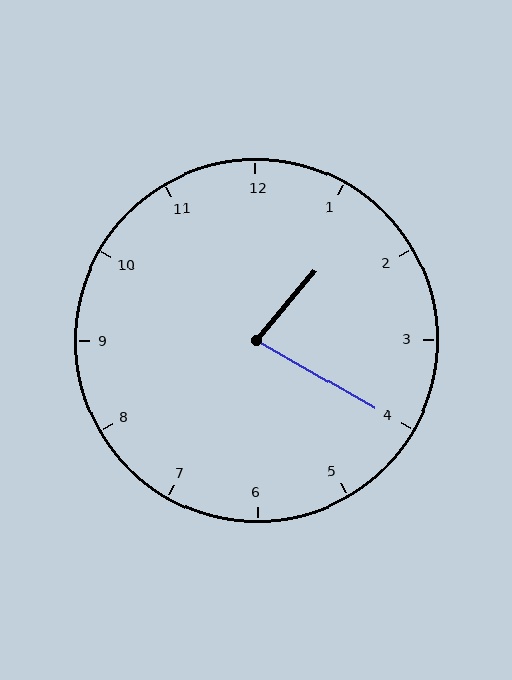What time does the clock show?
1:20.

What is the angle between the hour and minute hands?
Approximately 80 degrees.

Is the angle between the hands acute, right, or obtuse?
It is acute.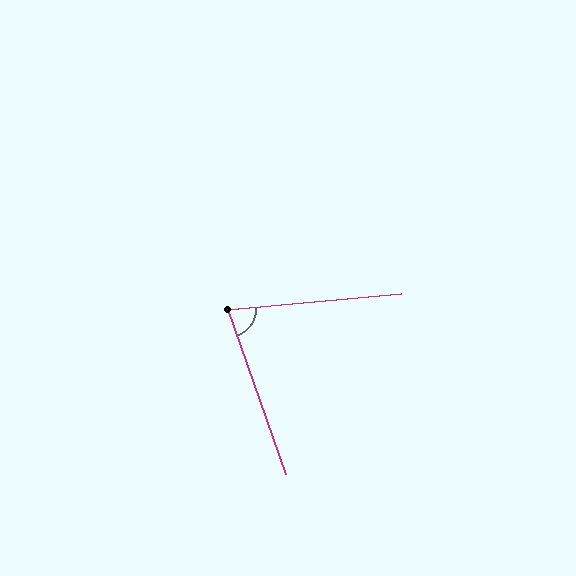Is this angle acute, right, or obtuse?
It is acute.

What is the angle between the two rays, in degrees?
Approximately 76 degrees.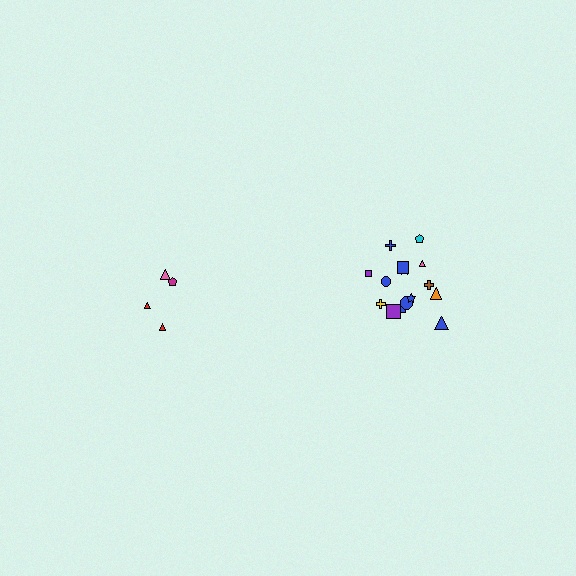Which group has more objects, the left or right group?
The right group.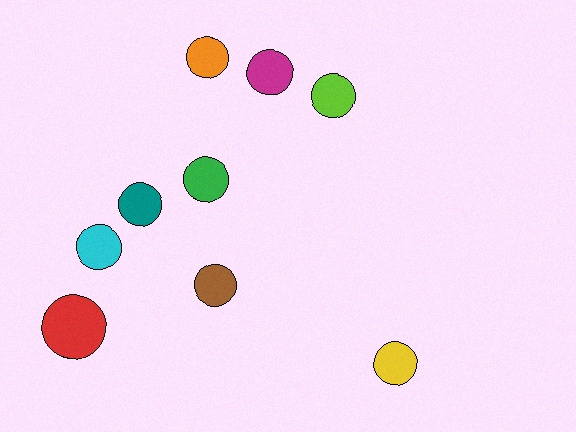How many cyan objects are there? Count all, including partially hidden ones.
There is 1 cyan object.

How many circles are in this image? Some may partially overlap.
There are 9 circles.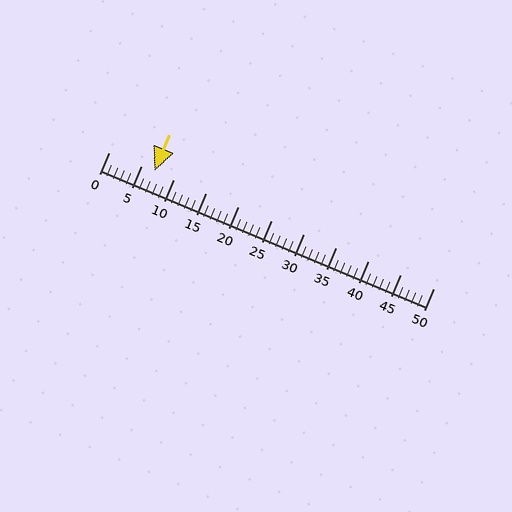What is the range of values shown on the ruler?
The ruler shows values from 0 to 50.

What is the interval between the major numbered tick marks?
The major tick marks are spaced 5 units apart.